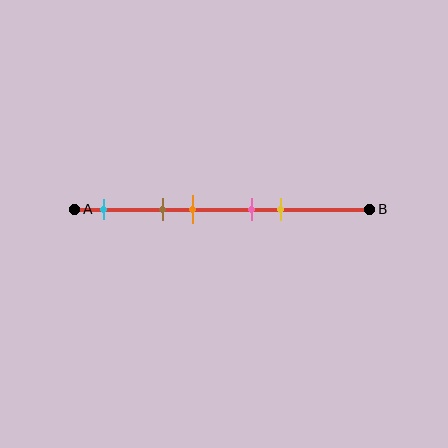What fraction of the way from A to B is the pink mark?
The pink mark is approximately 60% (0.6) of the way from A to B.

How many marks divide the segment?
There are 5 marks dividing the segment.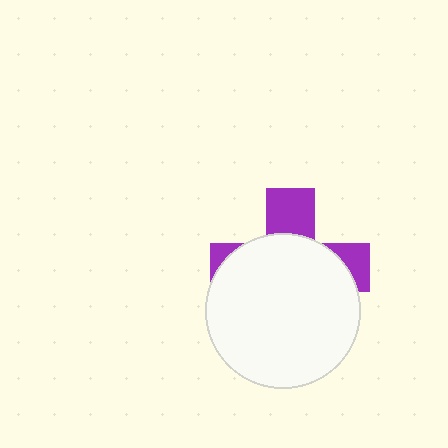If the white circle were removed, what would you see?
You would see the complete purple cross.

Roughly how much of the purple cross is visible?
A small part of it is visible (roughly 31%).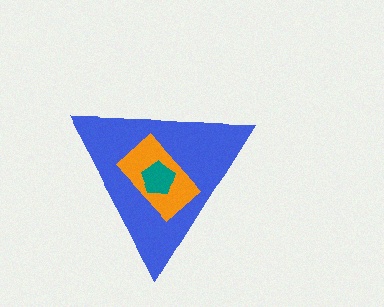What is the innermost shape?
The teal pentagon.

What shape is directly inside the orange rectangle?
The teal pentagon.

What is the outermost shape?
The blue triangle.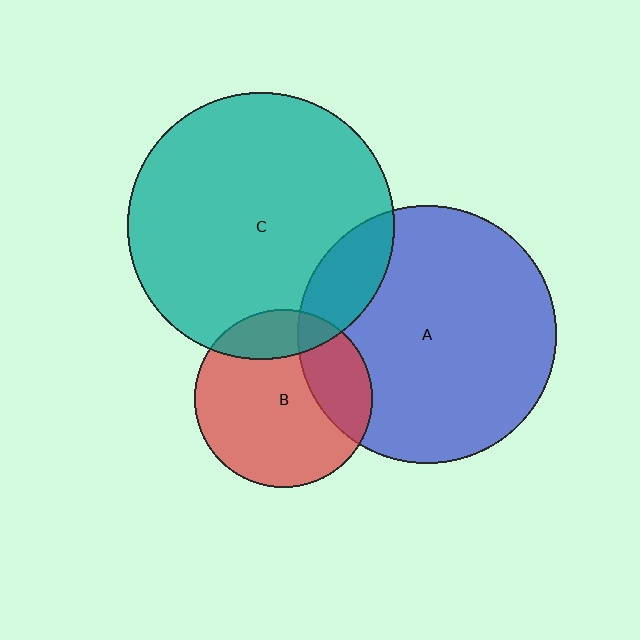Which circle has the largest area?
Circle C (teal).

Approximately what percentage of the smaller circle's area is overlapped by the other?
Approximately 20%.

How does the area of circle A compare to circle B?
Approximately 2.1 times.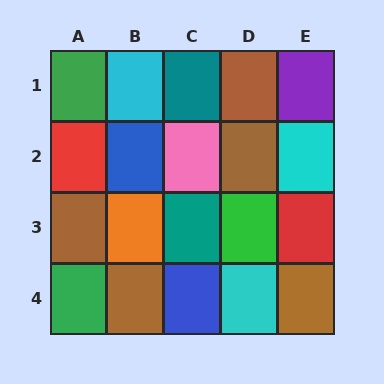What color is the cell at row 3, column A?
Brown.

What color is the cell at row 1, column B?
Cyan.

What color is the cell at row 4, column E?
Brown.